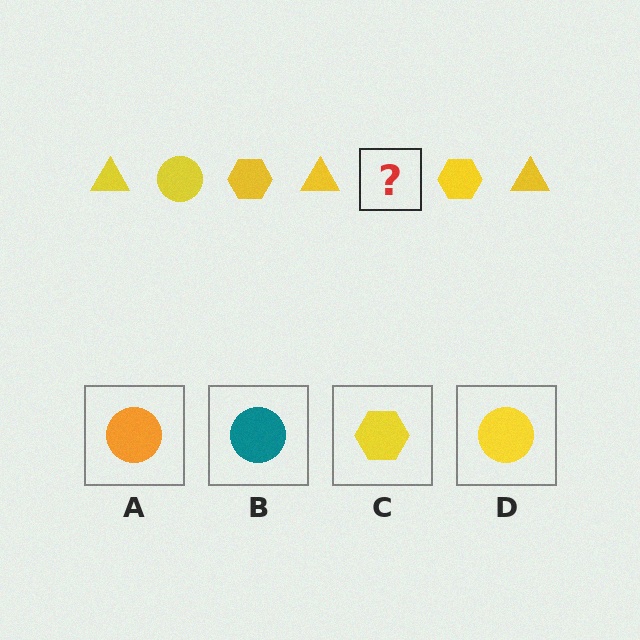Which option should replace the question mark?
Option D.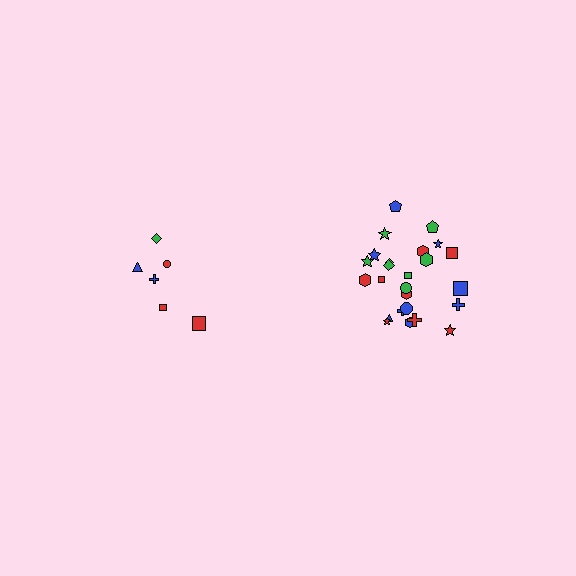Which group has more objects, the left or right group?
The right group.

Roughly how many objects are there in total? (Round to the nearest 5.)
Roughly 30 objects in total.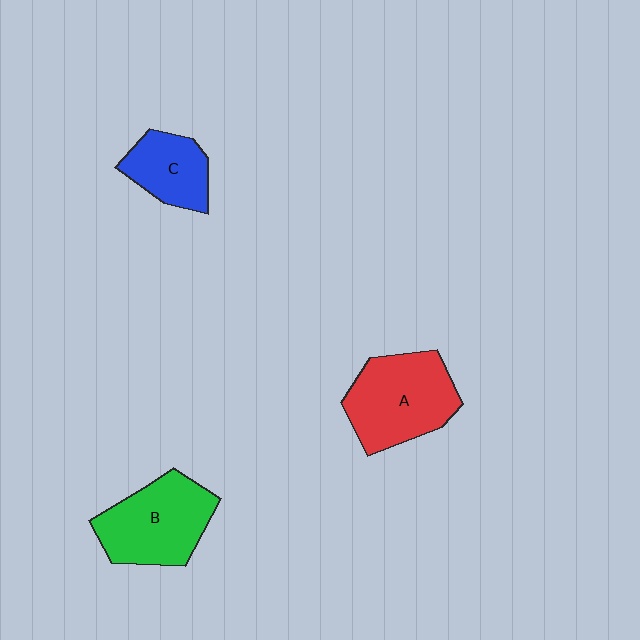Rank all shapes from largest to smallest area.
From largest to smallest: A (red), B (green), C (blue).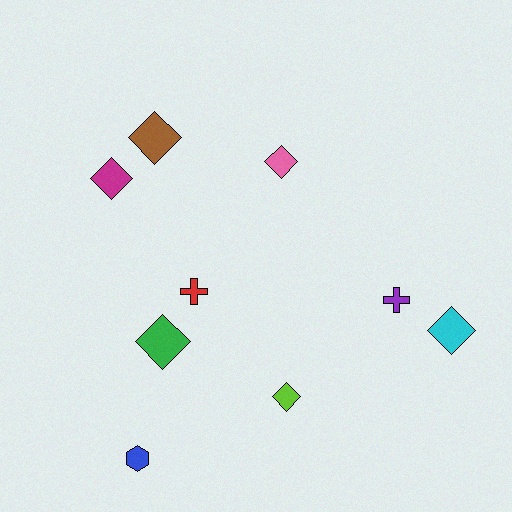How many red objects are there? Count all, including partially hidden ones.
There is 1 red object.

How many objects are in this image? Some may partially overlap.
There are 9 objects.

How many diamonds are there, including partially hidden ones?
There are 6 diamonds.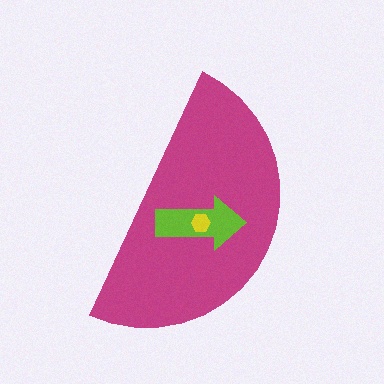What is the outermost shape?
The magenta semicircle.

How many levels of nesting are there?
3.